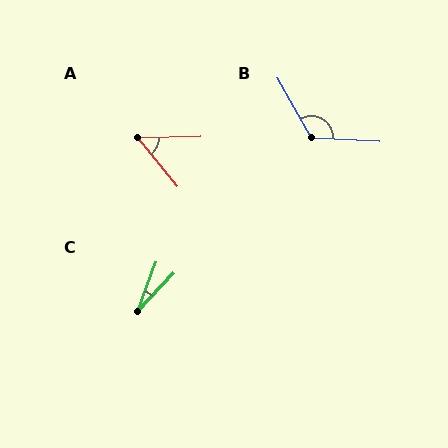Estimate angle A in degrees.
Approximately 52 degrees.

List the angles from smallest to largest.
C (23°), A (52°), B (122°).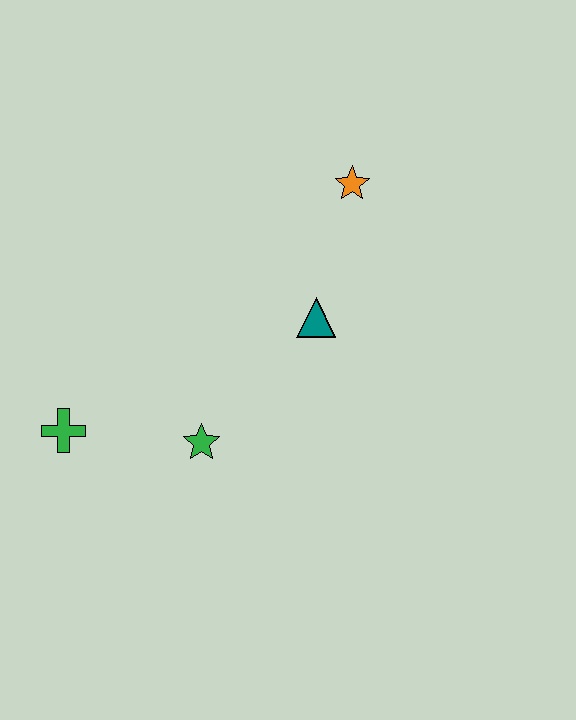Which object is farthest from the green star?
The orange star is farthest from the green star.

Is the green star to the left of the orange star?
Yes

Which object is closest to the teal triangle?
The orange star is closest to the teal triangle.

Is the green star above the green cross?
No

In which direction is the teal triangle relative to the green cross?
The teal triangle is to the right of the green cross.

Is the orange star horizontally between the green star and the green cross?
No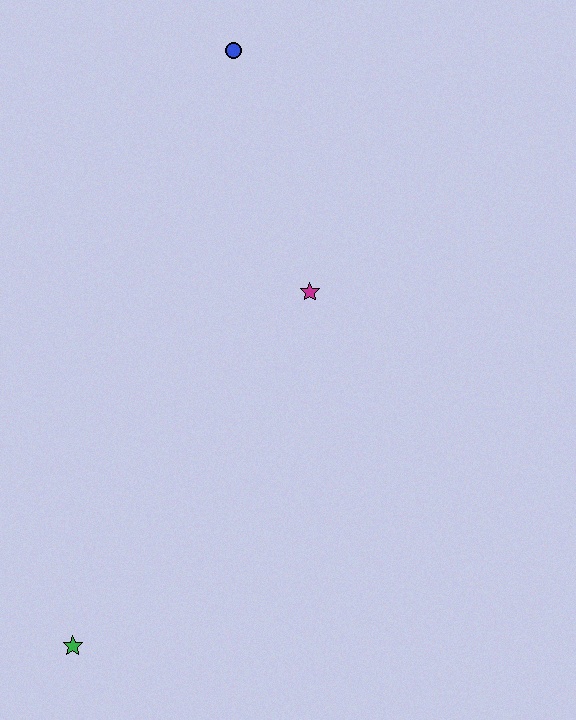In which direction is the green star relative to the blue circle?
The green star is below the blue circle.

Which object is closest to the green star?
The magenta star is closest to the green star.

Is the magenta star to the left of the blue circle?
No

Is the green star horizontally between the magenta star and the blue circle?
No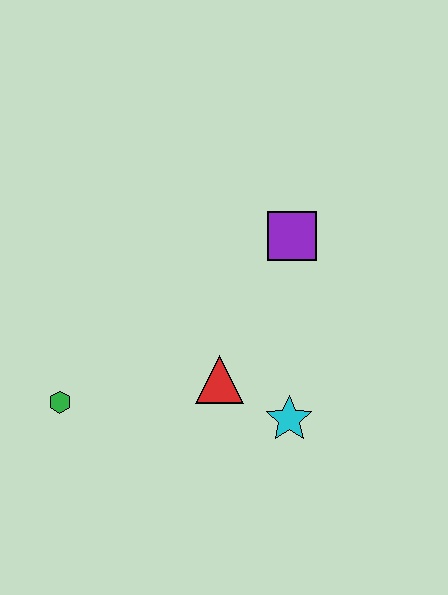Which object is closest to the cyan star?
The red triangle is closest to the cyan star.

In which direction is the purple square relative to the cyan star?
The purple square is above the cyan star.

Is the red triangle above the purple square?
No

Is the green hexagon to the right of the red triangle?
No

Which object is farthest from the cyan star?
The green hexagon is farthest from the cyan star.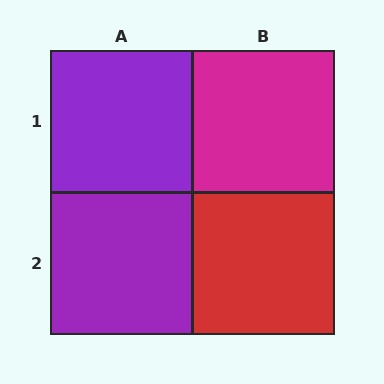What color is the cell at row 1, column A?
Purple.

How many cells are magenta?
1 cell is magenta.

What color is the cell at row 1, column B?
Magenta.